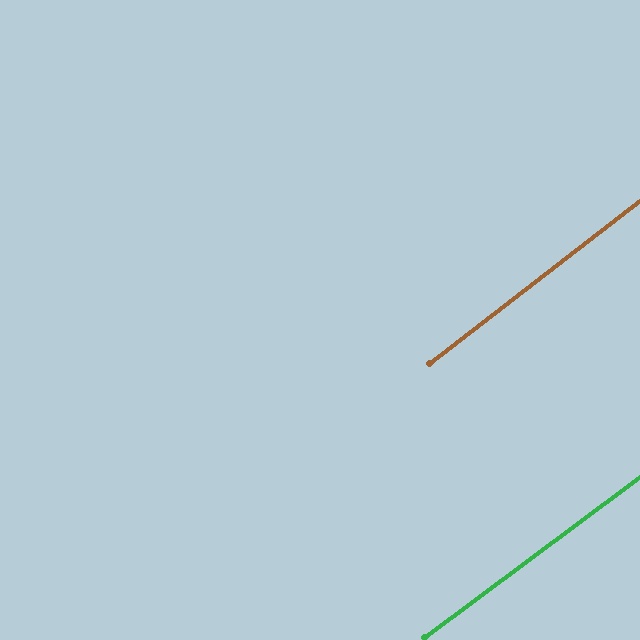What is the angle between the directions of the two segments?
Approximately 1 degree.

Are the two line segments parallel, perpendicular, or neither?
Parallel — their directions differ by only 1.2°.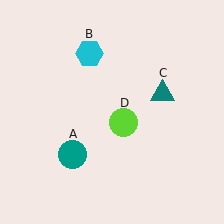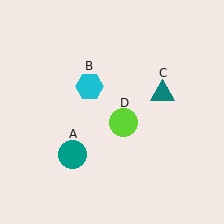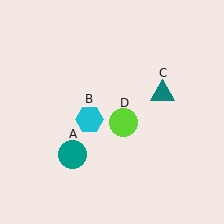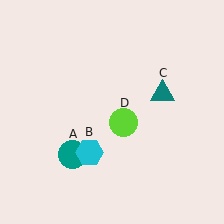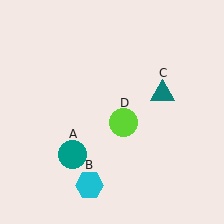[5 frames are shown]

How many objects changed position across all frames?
1 object changed position: cyan hexagon (object B).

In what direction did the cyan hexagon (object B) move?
The cyan hexagon (object B) moved down.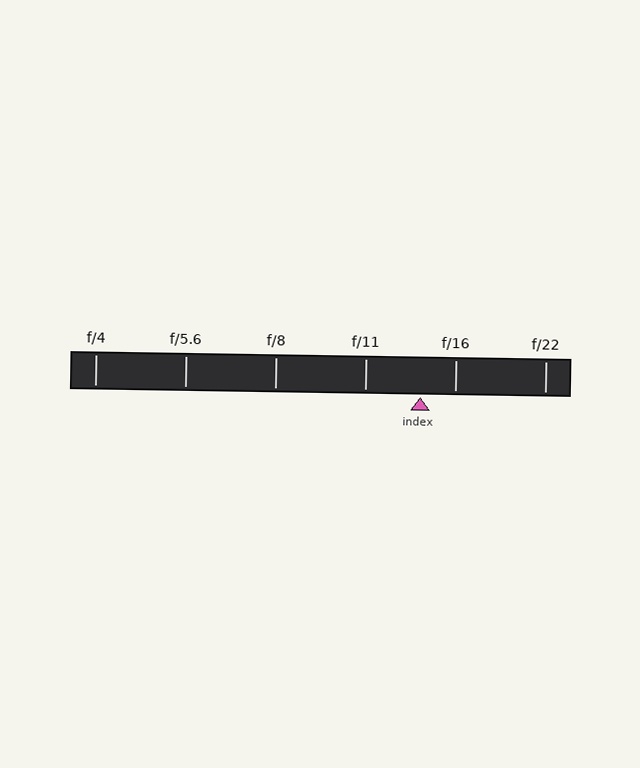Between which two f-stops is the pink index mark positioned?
The index mark is between f/11 and f/16.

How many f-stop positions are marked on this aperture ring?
There are 6 f-stop positions marked.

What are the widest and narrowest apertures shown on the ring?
The widest aperture shown is f/4 and the narrowest is f/22.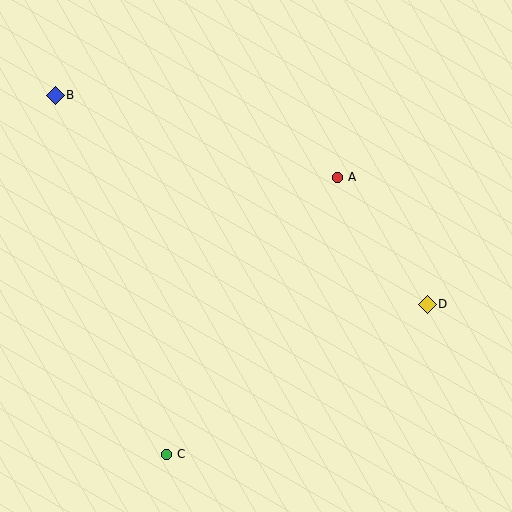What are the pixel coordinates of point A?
Point A is at (337, 177).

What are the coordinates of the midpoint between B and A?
The midpoint between B and A is at (196, 136).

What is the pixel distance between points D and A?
The distance between D and A is 155 pixels.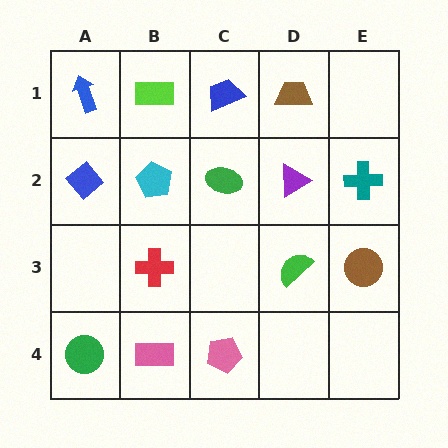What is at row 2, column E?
A teal cross.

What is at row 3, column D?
A green semicircle.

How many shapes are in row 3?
3 shapes.